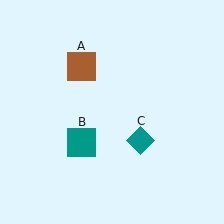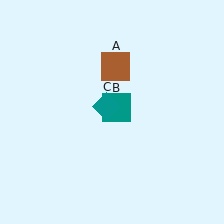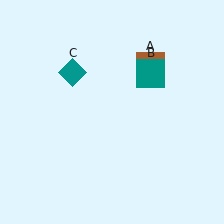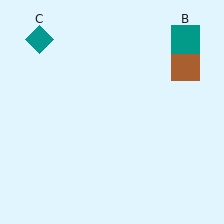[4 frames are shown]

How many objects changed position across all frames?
3 objects changed position: brown square (object A), teal square (object B), teal diamond (object C).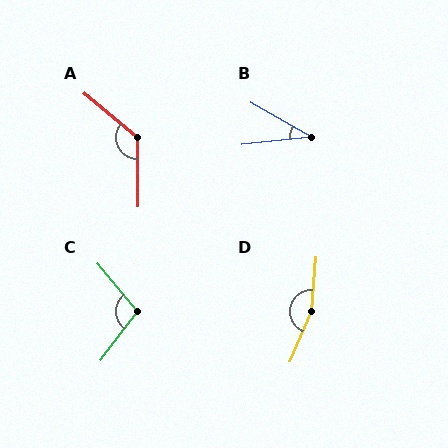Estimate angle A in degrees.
Approximately 130 degrees.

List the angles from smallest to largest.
B (36°), C (103°), A (130°), D (161°).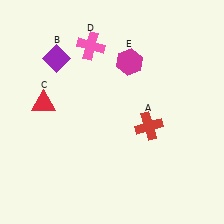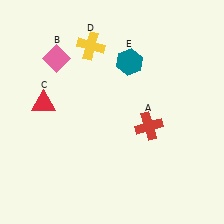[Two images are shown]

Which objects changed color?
B changed from purple to pink. D changed from pink to yellow. E changed from magenta to teal.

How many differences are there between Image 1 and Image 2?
There are 3 differences between the two images.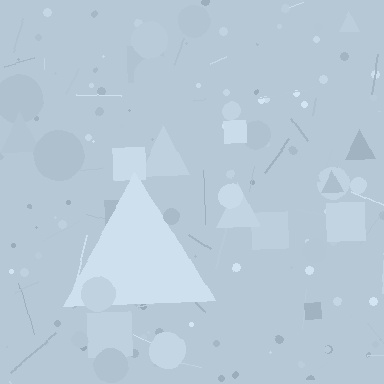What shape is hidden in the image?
A triangle is hidden in the image.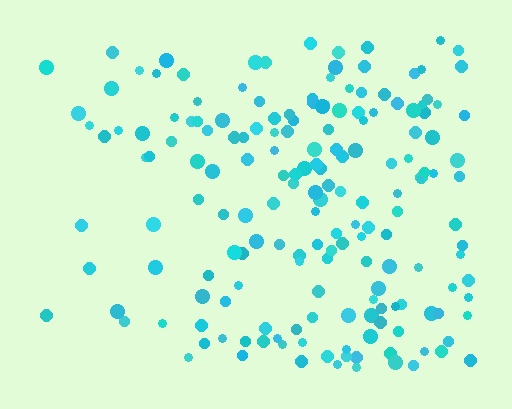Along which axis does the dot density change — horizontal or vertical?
Horizontal.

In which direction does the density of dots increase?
From left to right, with the right side densest.